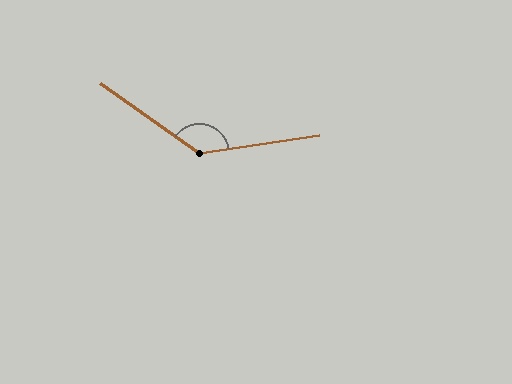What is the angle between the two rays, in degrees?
Approximately 136 degrees.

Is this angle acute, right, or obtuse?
It is obtuse.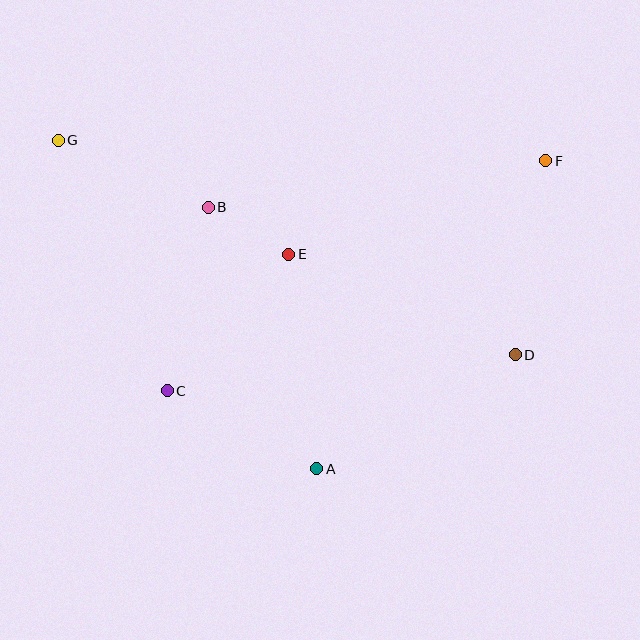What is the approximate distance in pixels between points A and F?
The distance between A and F is approximately 385 pixels.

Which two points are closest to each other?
Points B and E are closest to each other.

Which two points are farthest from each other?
Points D and G are farthest from each other.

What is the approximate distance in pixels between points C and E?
The distance between C and E is approximately 182 pixels.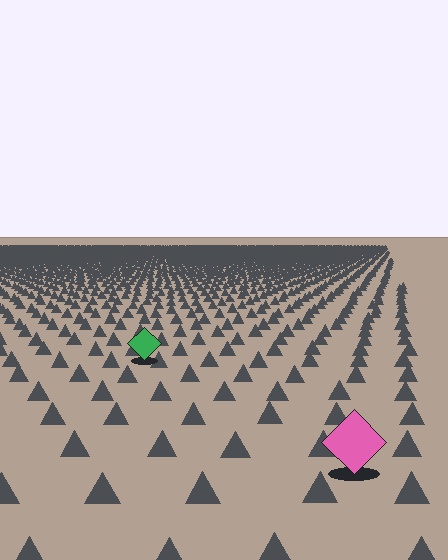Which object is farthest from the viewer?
The green diamond is farthest from the viewer. It appears smaller and the ground texture around it is denser.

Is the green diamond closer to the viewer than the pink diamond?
No. The pink diamond is closer — you can tell from the texture gradient: the ground texture is coarser near it.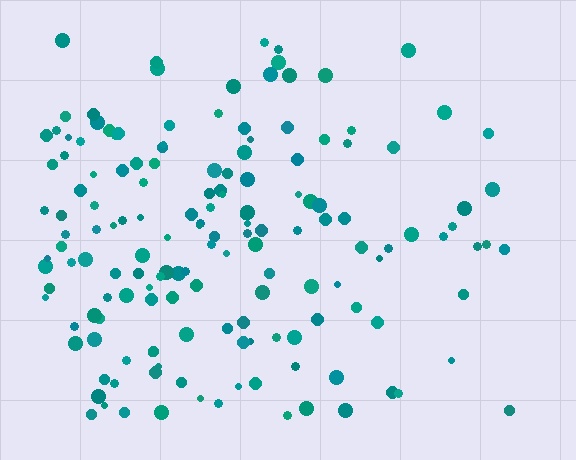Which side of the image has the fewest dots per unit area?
The right.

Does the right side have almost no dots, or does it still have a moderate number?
Still a moderate number, just noticeably fewer than the left.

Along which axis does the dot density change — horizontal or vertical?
Horizontal.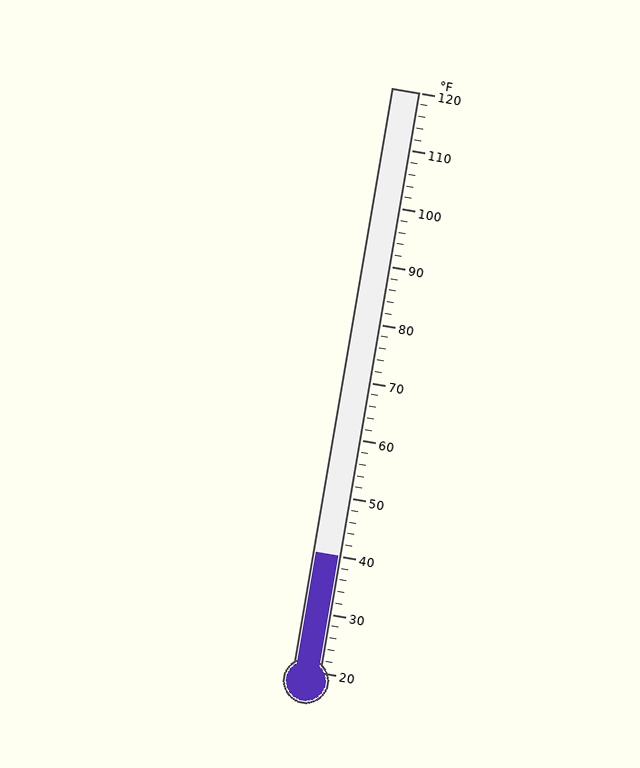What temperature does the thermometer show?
The thermometer shows approximately 40°F.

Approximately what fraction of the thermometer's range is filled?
The thermometer is filled to approximately 20% of its range.